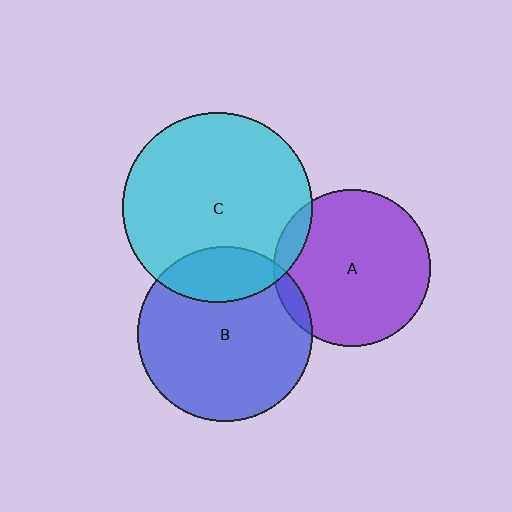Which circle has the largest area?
Circle C (cyan).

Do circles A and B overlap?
Yes.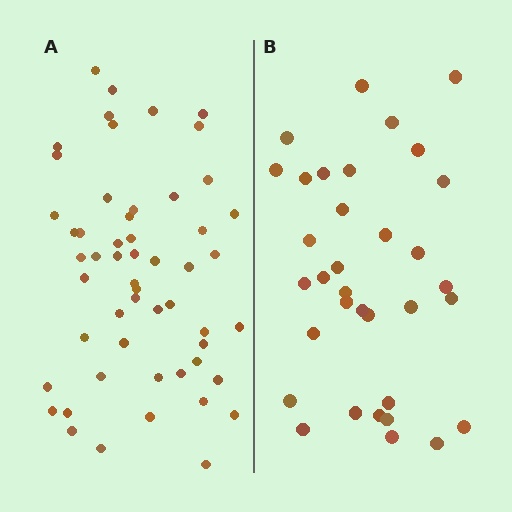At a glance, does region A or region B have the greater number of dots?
Region A (the left region) has more dots.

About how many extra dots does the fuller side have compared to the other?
Region A has approximately 20 more dots than region B.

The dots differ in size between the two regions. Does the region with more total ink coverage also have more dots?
No. Region B has more total ink coverage because its dots are larger, but region A actually contains more individual dots. Total area can be misleading — the number of items is what matters here.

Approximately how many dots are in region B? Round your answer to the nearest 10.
About 30 dots. (The exact count is 34, which rounds to 30.)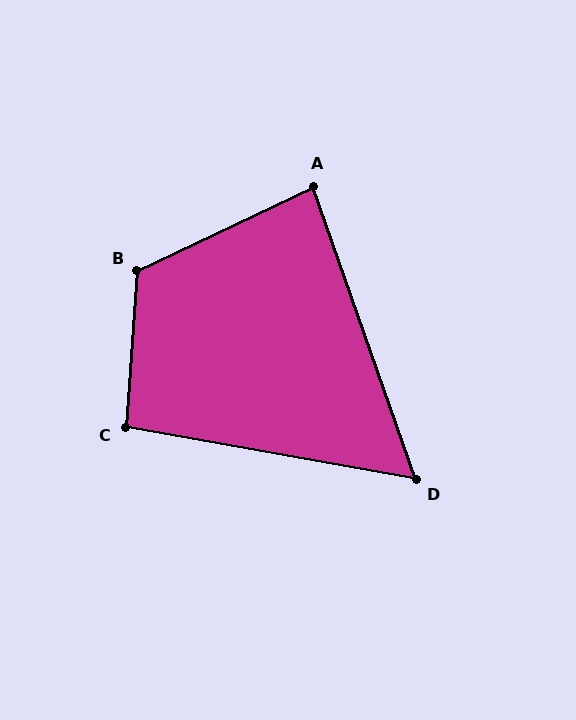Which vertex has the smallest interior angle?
D, at approximately 61 degrees.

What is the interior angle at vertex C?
Approximately 96 degrees (obtuse).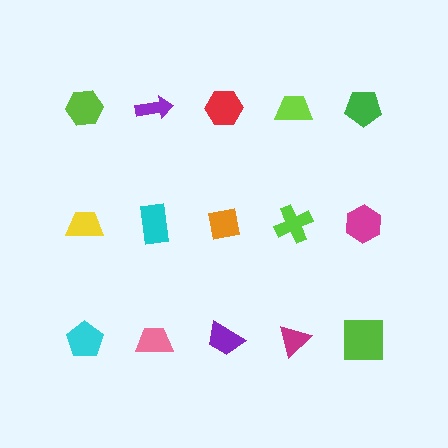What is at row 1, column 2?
A purple arrow.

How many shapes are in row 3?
5 shapes.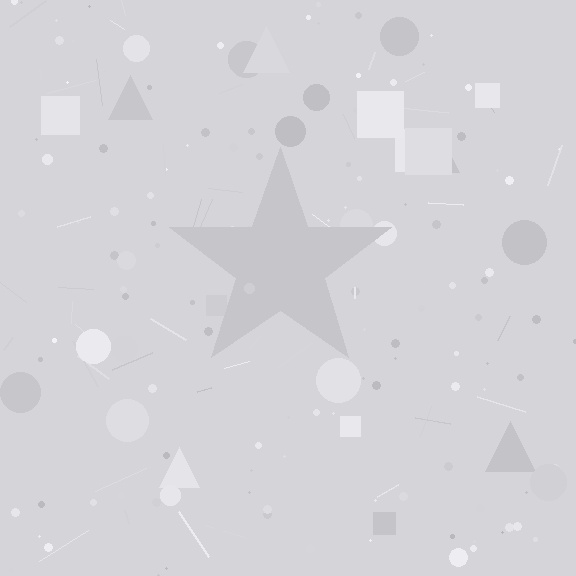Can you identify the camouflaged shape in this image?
The camouflaged shape is a star.